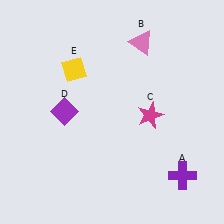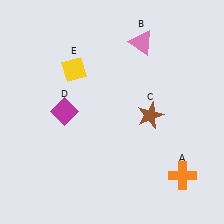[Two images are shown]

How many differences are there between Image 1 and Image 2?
There are 3 differences between the two images.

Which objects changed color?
A changed from purple to orange. C changed from magenta to brown. D changed from purple to magenta.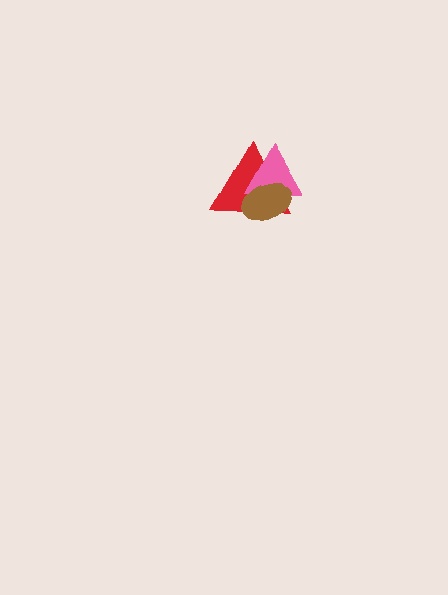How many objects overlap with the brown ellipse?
2 objects overlap with the brown ellipse.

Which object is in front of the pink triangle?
The brown ellipse is in front of the pink triangle.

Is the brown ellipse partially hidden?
No, no other shape covers it.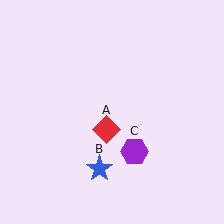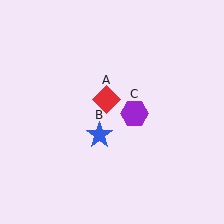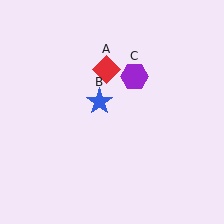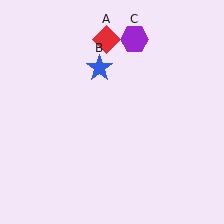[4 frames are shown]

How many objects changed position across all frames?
3 objects changed position: red diamond (object A), blue star (object B), purple hexagon (object C).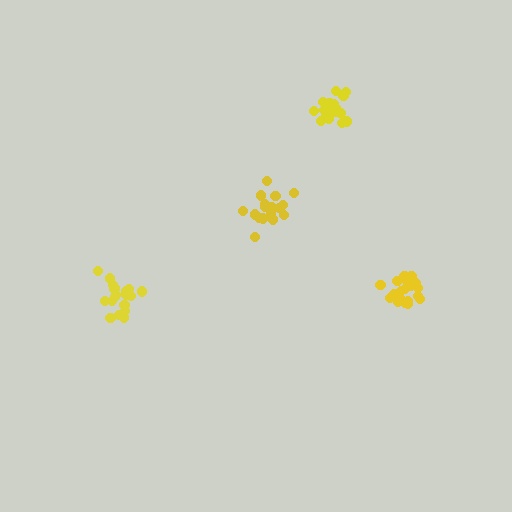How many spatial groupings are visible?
There are 4 spatial groupings.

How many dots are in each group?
Group 1: 19 dots, Group 2: 19 dots, Group 3: 17 dots, Group 4: 18 dots (73 total).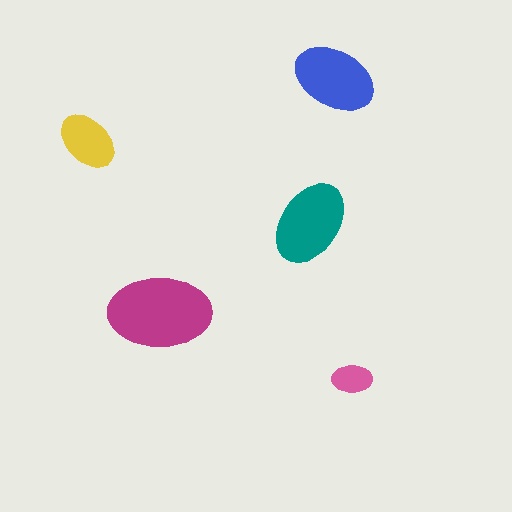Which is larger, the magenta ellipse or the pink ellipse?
The magenta one.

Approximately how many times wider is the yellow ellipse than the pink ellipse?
About 1.5 times wider.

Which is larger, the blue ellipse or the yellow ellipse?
The blue one.